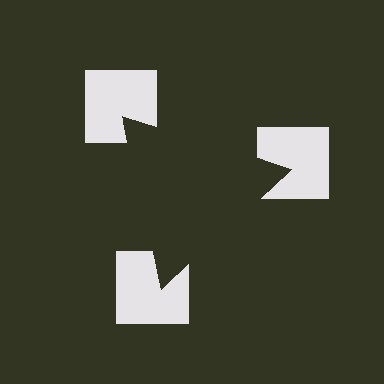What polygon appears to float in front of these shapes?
An illusory triangle — its edges are inferred from the aligned wedge cuts in the notched squares, not physically drawn.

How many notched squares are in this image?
There are 3 — one at each vertex of the illusory triangle.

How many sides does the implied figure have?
3 sides.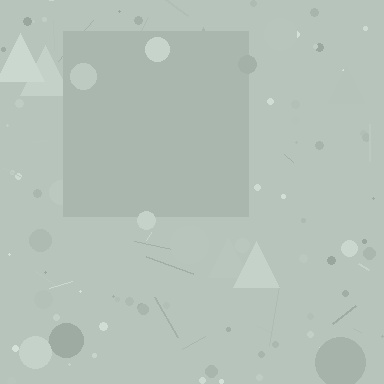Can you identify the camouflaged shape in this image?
The camouflaged shape is a square.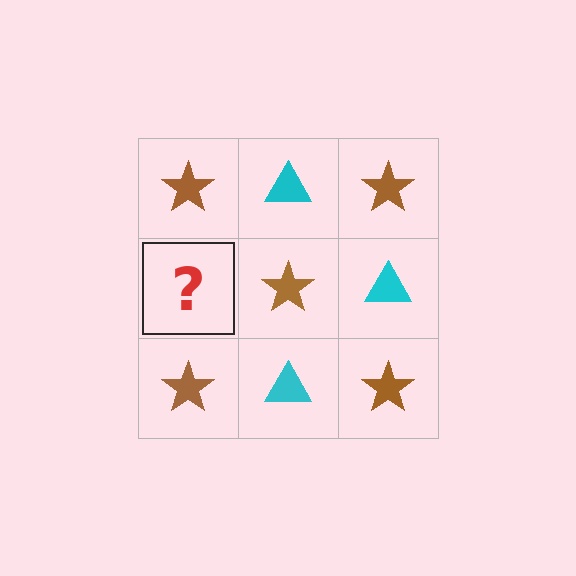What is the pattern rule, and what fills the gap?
The rule is that it alternates brown star and cyan triangle in a checkerboard pattern. The gap should be filled with a cyan triangle.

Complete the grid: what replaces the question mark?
The question mark should be replaced with a cyan triangle.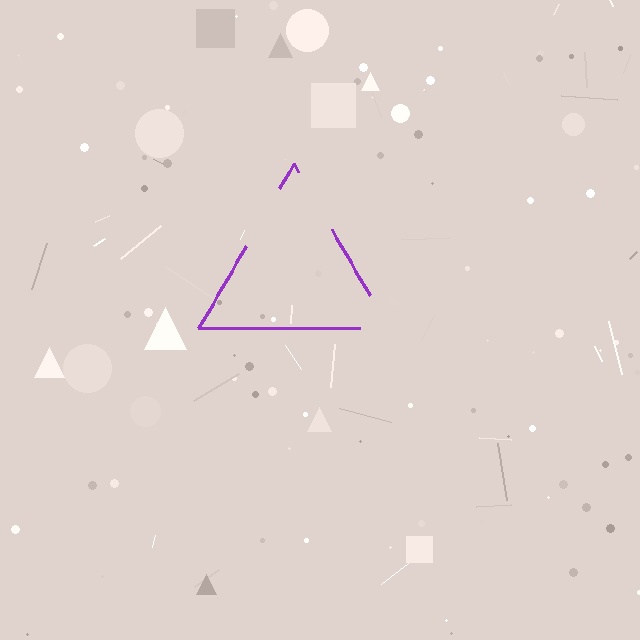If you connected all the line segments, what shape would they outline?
They would outline a triangle.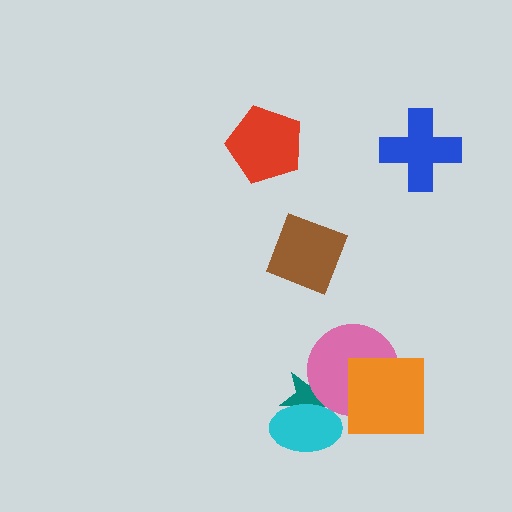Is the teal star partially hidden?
Yes, it is partially covered by another shape.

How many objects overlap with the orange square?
1 object overlaps with the orange square.